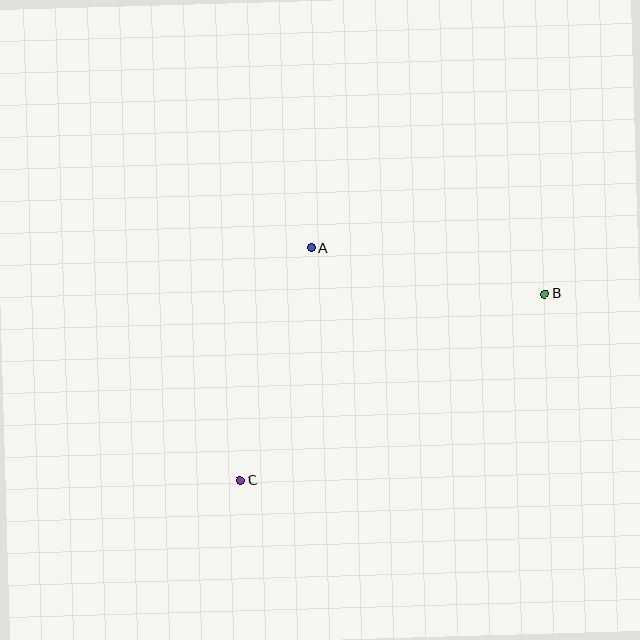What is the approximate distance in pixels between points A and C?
The distance between A and C is approximately 243 pixels.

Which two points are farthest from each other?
Points B and C are farthest from each other.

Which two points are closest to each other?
Points A and B are closest to each other.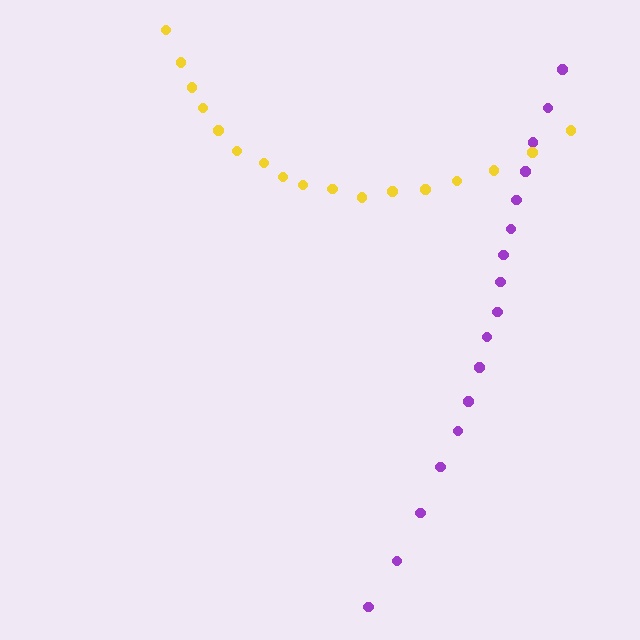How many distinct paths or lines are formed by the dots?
There are 2 distinct paths.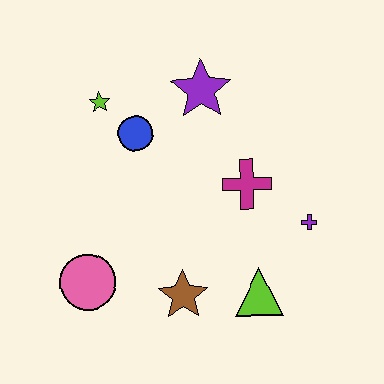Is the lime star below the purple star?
Yes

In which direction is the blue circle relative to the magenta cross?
The blue circle is to the left of the magenta cross.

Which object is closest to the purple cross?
The magenta cross is closest to the purple cross.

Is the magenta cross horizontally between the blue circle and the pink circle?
No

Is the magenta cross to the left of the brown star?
No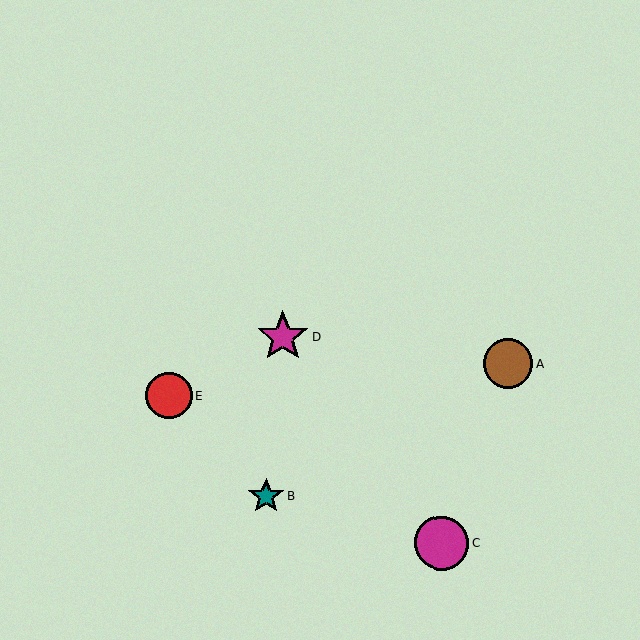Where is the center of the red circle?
The center of the red circle is at (169, 396).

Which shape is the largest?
The magenta circle (labeled C) is the largest.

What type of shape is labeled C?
Shape C is a magenta circle.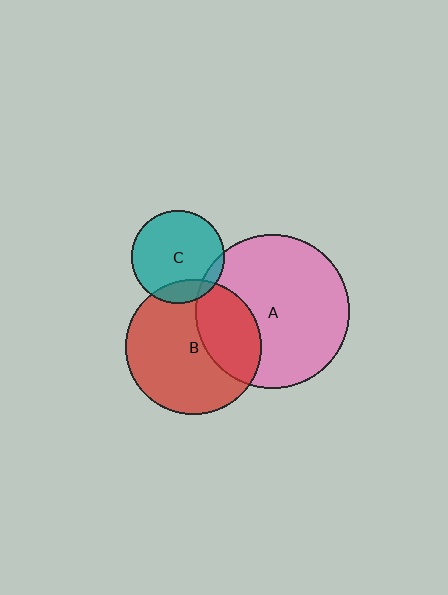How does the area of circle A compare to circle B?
Approximately 1.3 times.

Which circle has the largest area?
Circle A (pink).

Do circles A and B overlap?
Yes.